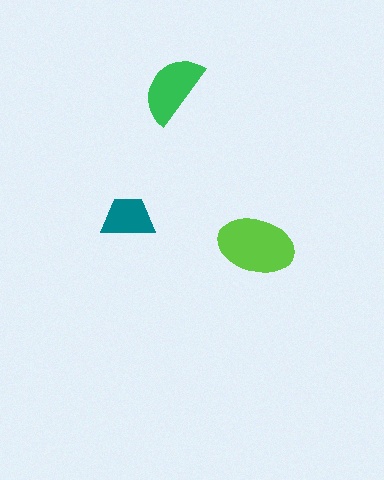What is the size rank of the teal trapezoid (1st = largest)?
3rd.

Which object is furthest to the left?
The teal trapezoid is leftmost.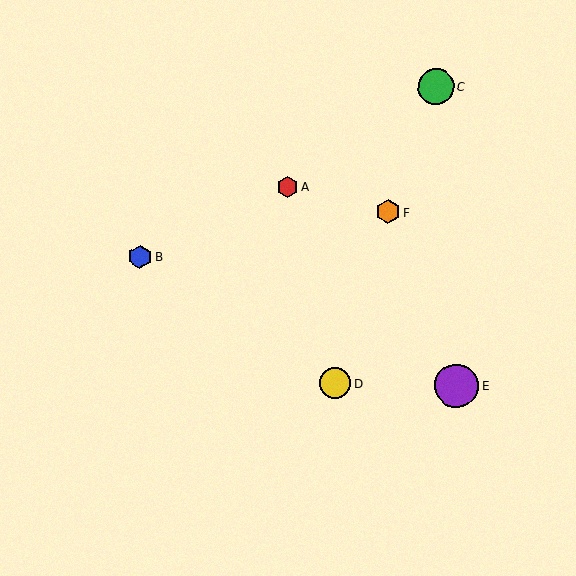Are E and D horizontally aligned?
Yes, both are at y≈386.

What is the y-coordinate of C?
Object C is at y≈86.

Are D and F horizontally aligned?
No, D is at y≈383 and F is at y≈212.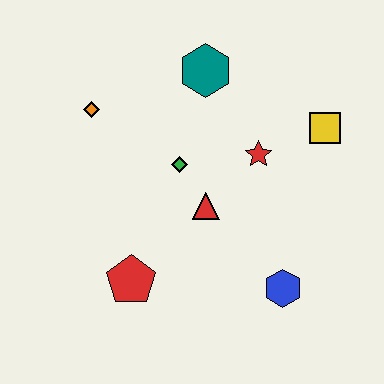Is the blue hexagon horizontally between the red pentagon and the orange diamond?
No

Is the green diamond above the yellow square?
No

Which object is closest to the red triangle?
The green diamond is closest to the red triangle.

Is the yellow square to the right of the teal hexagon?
Yes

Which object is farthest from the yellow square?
The red pentagon is farthest from the yellow square.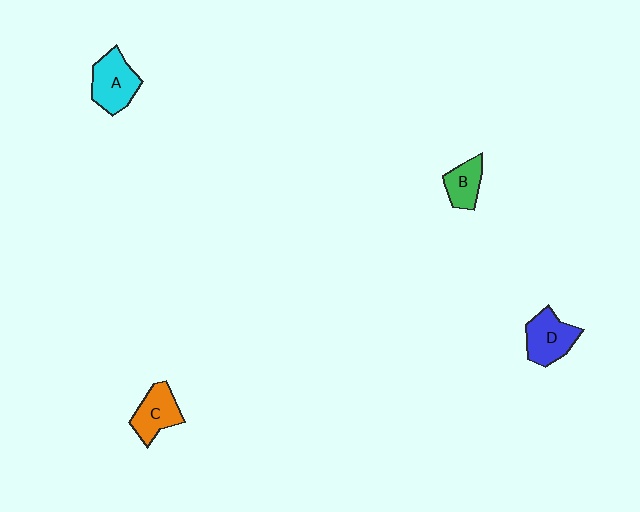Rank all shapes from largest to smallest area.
From largest to smallest: A (cyan), D (blue), C (orange), B (green).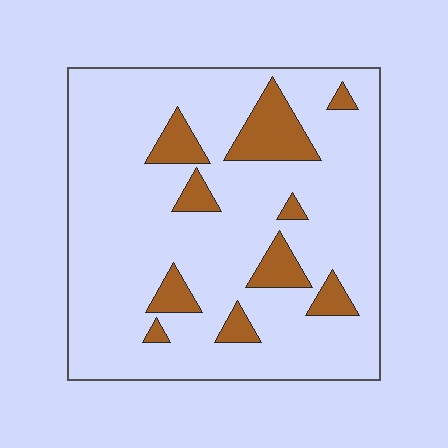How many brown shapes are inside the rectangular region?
10.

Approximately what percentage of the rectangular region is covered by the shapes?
Approximately 15%.